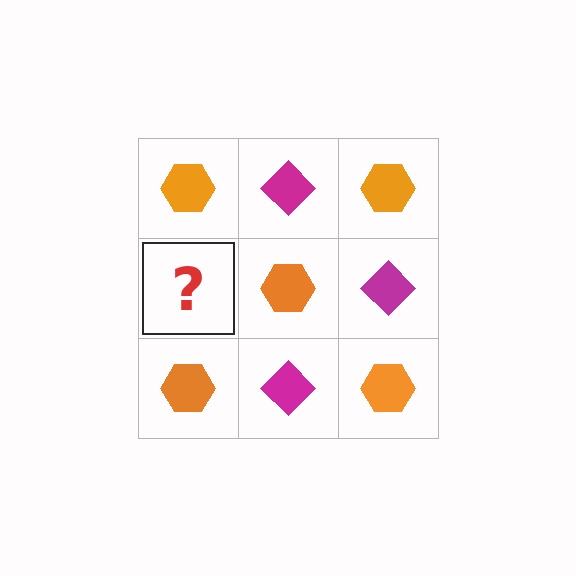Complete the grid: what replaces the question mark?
The question mark should be replaced with a magenta diamond.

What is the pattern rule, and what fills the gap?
The rule is that it alternates orange hexagon and magenta diamond in a checkerboard pattern. The gap should be filled with a magenta diamond.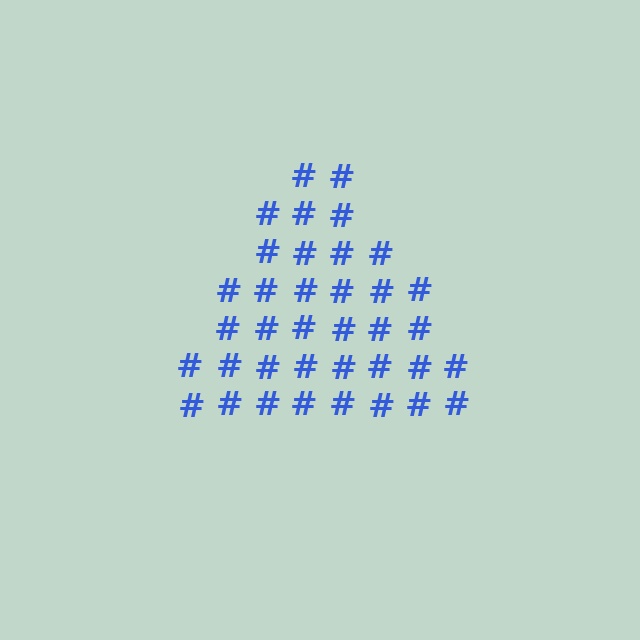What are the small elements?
The small elements are hash symbols.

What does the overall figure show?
The overall figure shows a triangle.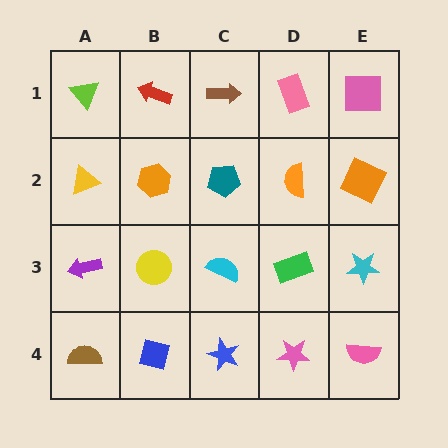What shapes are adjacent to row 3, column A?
A yellow triangle (row 2, column A), a brown semicircle (row 4, column A), a yellow circle (row 3, column B).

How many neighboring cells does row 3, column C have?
4.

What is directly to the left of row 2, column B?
A yellow triangle.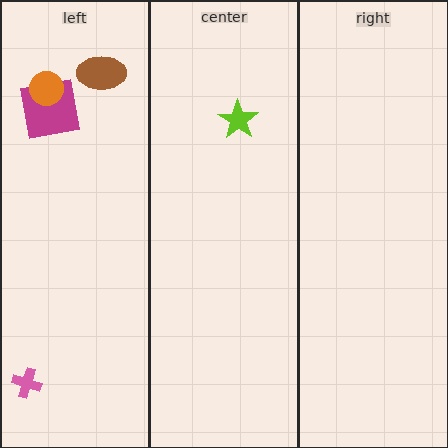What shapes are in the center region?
The lime star.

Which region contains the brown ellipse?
The left region.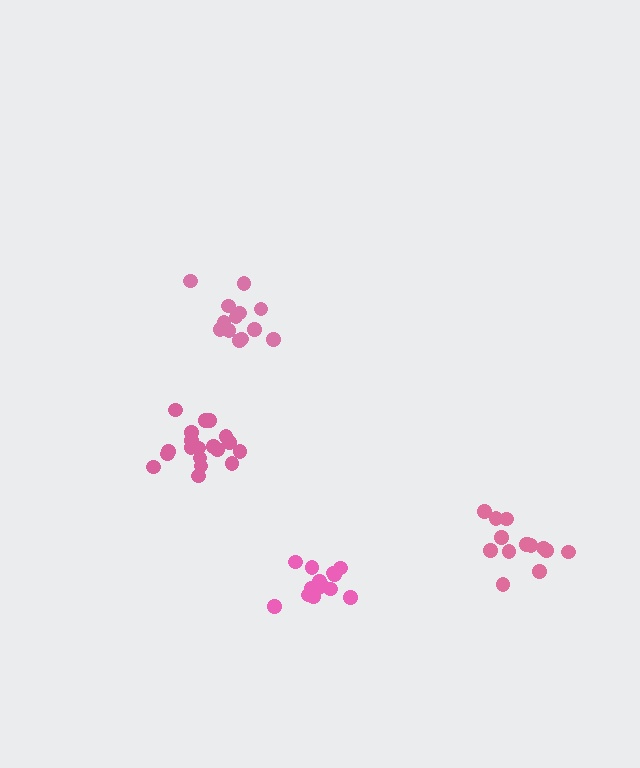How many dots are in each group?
Group 1: 13 dots, Group 2: 14 dots, Group 3: 14 dots, Group 4: 19 dots (60 total).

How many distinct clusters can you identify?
There are 4 distinct clusters.